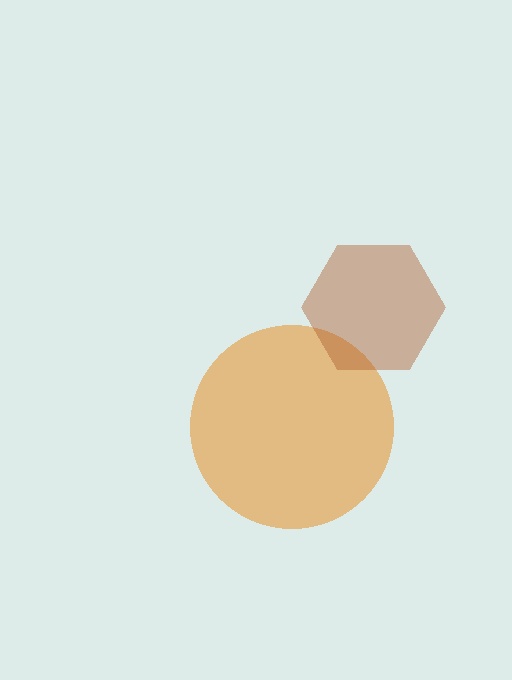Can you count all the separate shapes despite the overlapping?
Yes, there are 2 separate shapes.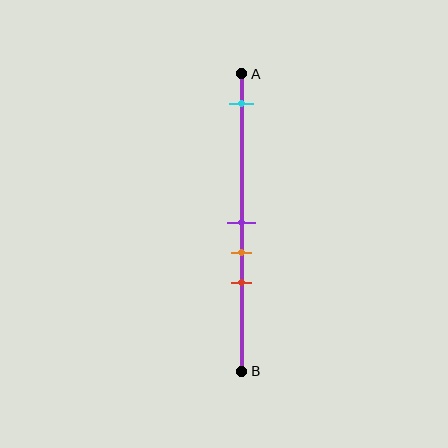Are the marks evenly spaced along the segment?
No, the marks are not evenly spaced.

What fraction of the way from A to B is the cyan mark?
The cyan mark is approximately 10% (0.1) of the way from A to B.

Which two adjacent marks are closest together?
The purple and orange marks are the closest adjacent pair.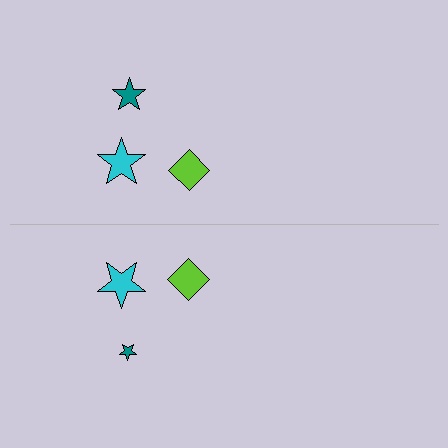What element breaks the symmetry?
The teal star on the bottom side has a different size than its mirror counterpart.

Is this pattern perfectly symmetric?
No, the pattern is not perfectly symmetric. The teal star on the bottom side has a different size than its mirror counterpart.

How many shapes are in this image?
There are 6 shapes in this image.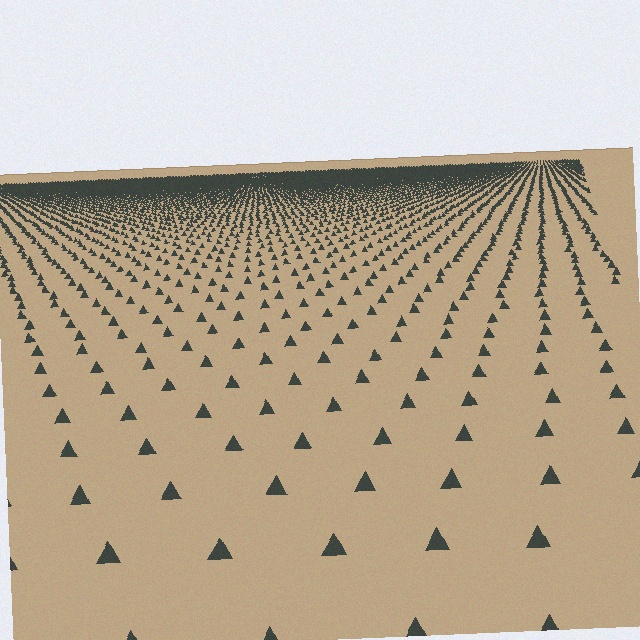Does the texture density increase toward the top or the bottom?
Density increases toward the top.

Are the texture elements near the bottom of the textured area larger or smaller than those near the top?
Larger. Near the bottom, elements are closer to the viewer and appear at a bigger on-screen size.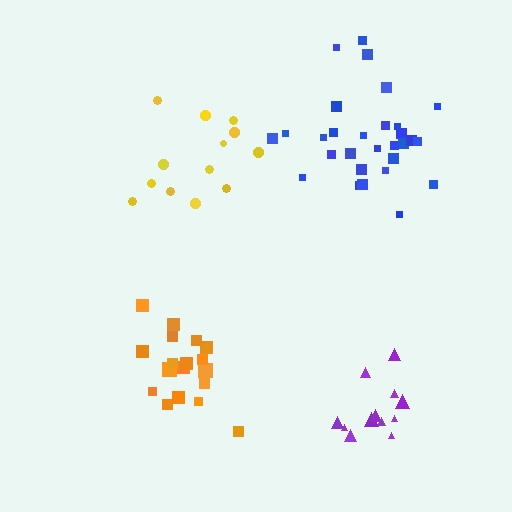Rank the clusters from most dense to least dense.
orange, purple, blue, yellow.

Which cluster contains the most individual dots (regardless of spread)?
Blue (29).